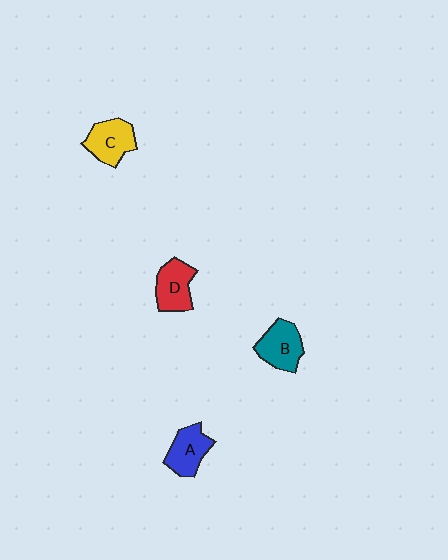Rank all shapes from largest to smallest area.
From largest to smallest: B (teal), C (yellow), D (red), A (blue).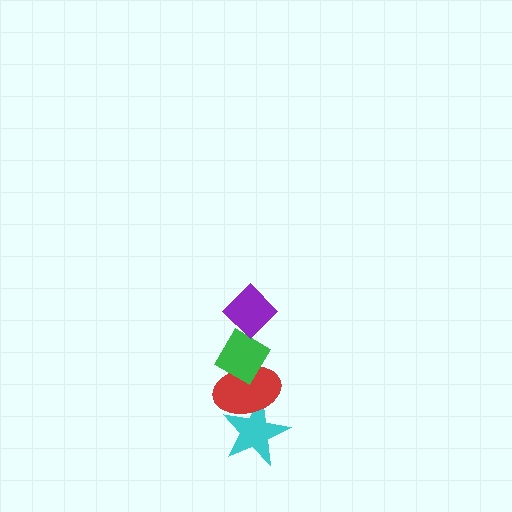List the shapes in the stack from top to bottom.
From top to bottom: the purple diamond, the green diamond, the red ellipse, the cyan star.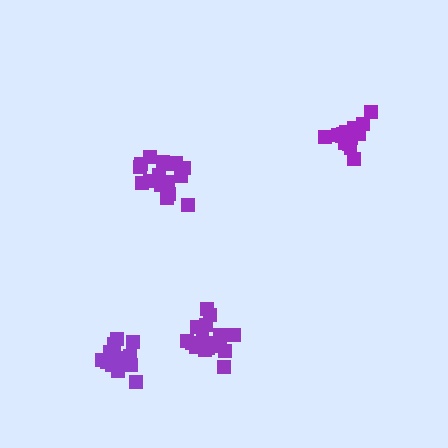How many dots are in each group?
Group 1: 16 dots, Group 2: 12 dots, Group 3: 16 dots, Group 4: 16 dots (60 total).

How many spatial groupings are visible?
There are 4 spatial groupings.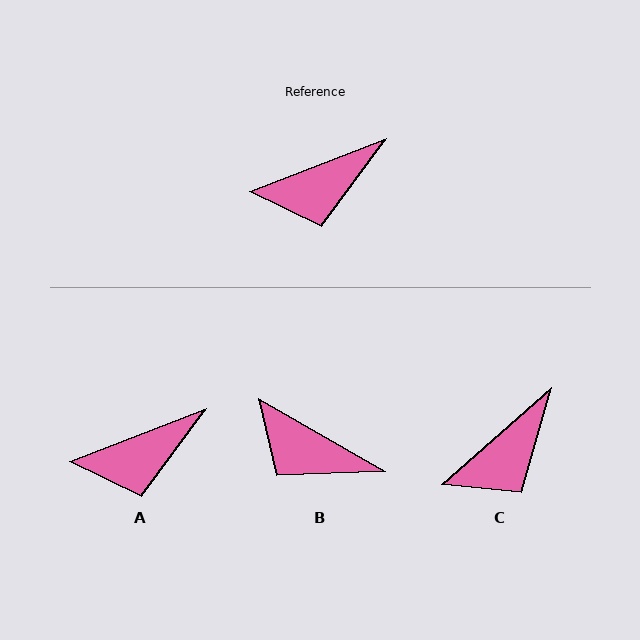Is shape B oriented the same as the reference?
No, it is off by about 51 degrees.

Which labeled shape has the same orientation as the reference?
A.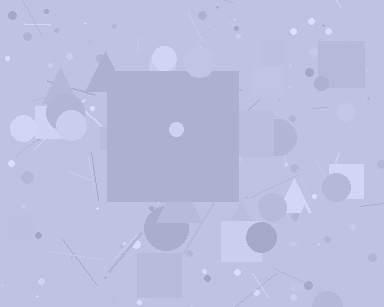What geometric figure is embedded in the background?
A square is embedded in the background.